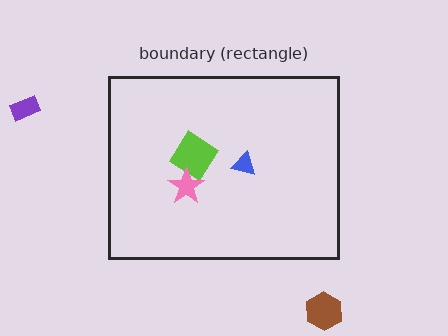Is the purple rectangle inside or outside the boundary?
Outside.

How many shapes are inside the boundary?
3 inside, 2 outside.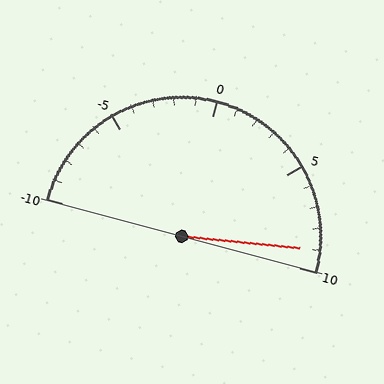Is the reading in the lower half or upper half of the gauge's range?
The reading is in the upper half of the range (-10 to 10).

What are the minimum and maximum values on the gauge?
The gauge ranges from -10 to 10.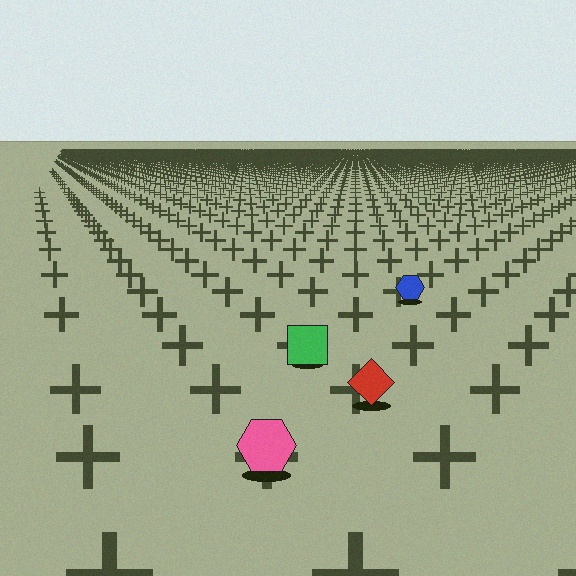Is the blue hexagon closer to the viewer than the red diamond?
No. The red diamond is closer — you can tell from the texture gradient: the ground texture is coarser near it.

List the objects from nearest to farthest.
From nearest to farthest: the pink hexagon, the red diamond, the green square, the blue hexagon.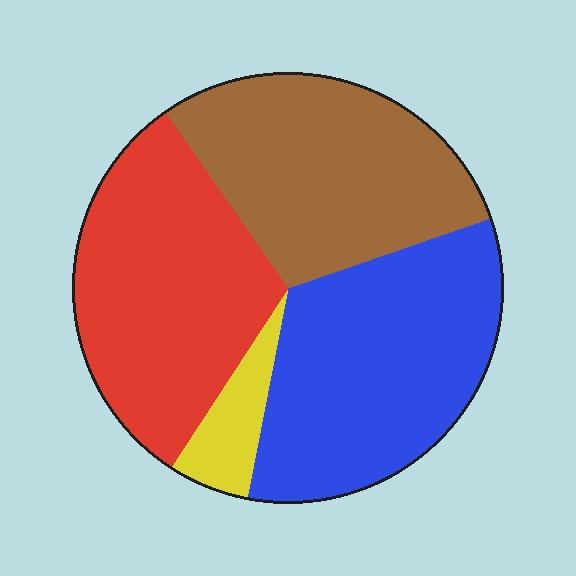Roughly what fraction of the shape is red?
Red covers around 30% of the shape.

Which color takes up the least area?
Yellow, at roughly 5%.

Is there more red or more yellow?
Red.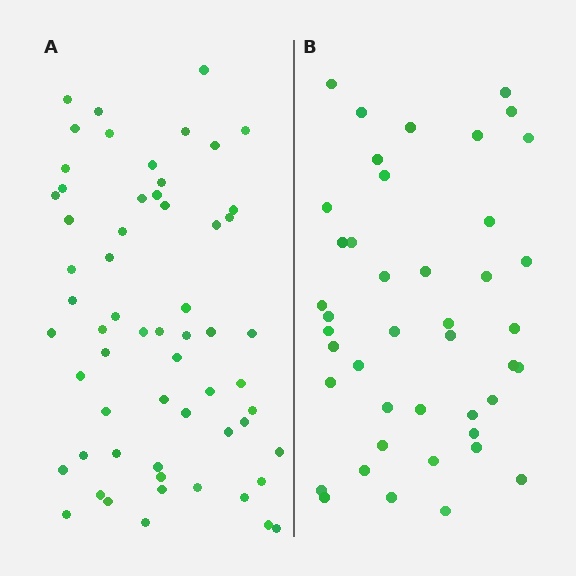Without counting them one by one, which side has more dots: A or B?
Region A (the left region) has more dots.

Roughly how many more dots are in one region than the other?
Region A has approximately 15 more dots than region B.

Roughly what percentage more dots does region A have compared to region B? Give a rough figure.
About 40% more.